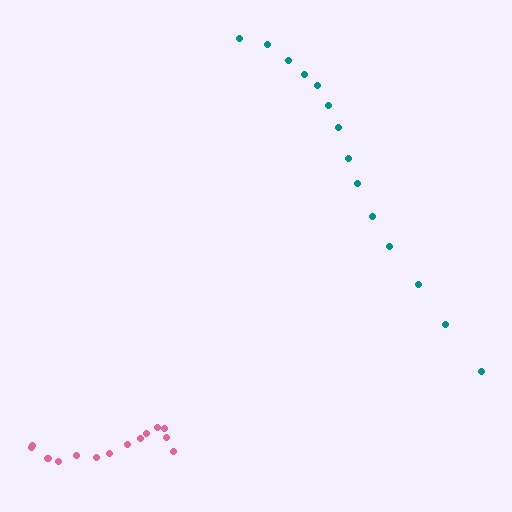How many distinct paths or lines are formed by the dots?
There are 2 distinct paths.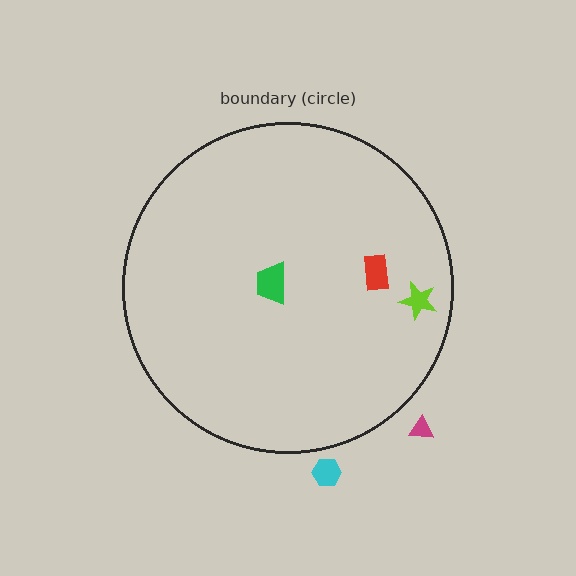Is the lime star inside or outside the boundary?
Inside.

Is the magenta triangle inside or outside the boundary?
Outside.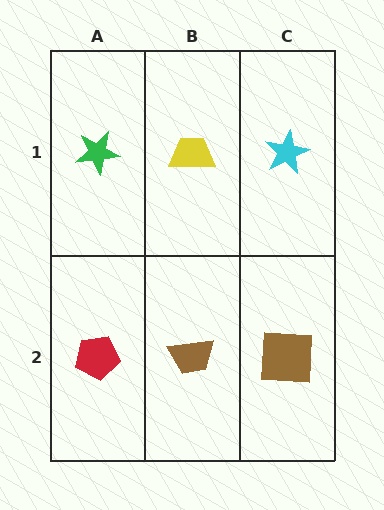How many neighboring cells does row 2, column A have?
2.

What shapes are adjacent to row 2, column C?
A cyan star (row 1, column C), a brown trapezoid (row 2, column B).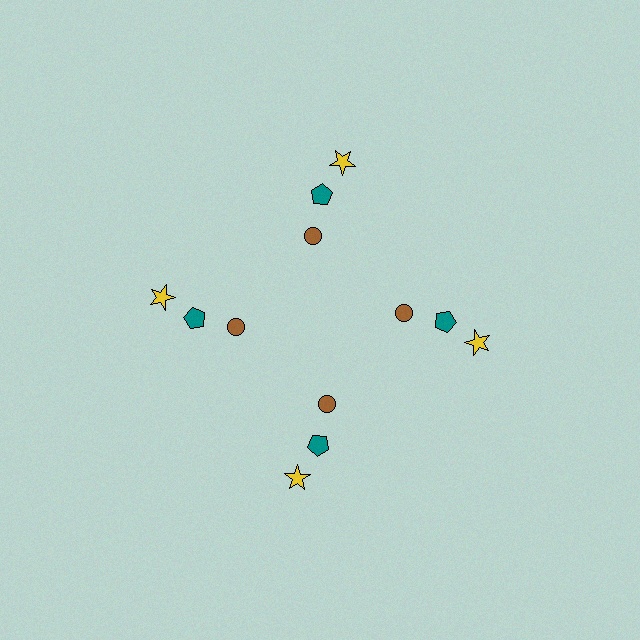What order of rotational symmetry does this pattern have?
This pattern has 4-fold rotational symmetry.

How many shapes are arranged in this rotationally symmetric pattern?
There are 12 shapes, arranged in 4 groups of 3.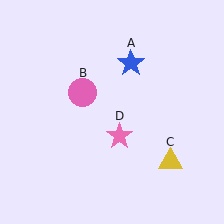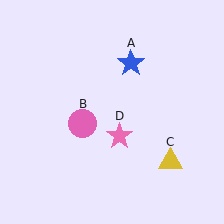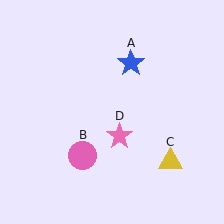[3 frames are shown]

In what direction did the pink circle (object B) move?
The pink circle (object B) moved down.